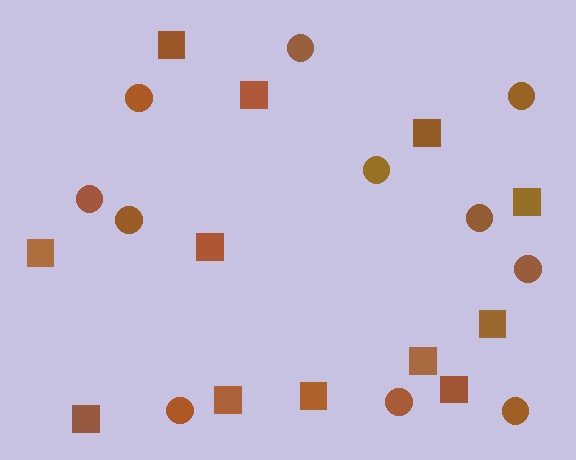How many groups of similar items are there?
There are 2 groups: one group of circles (11) and one group of squares (12).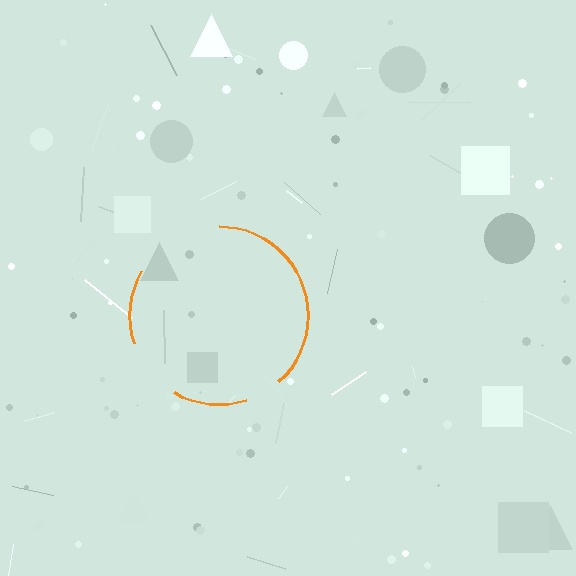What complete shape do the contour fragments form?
The contour fragments form a circle.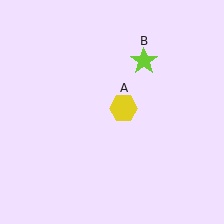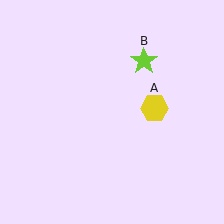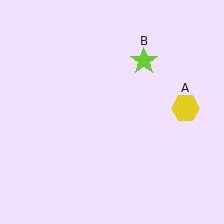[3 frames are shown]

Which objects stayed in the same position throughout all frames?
Lime star (object B) remained stationary.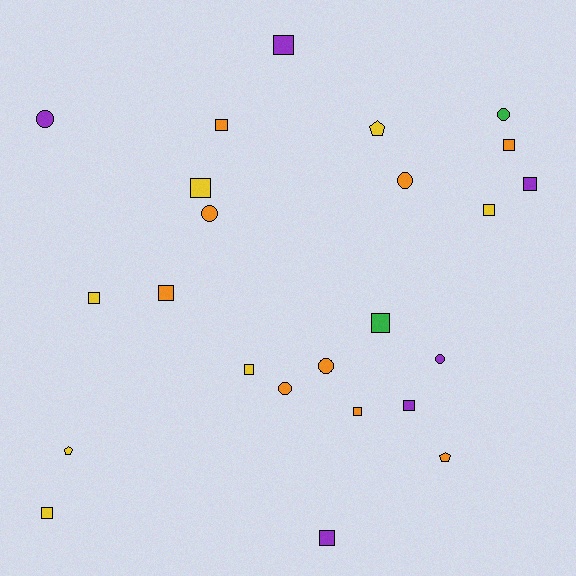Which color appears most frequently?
Orange, with 9 objects.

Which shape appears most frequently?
Square, with 14 objects.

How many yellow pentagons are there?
There are 2 yellow pentagons.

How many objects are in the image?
There are 24 objects.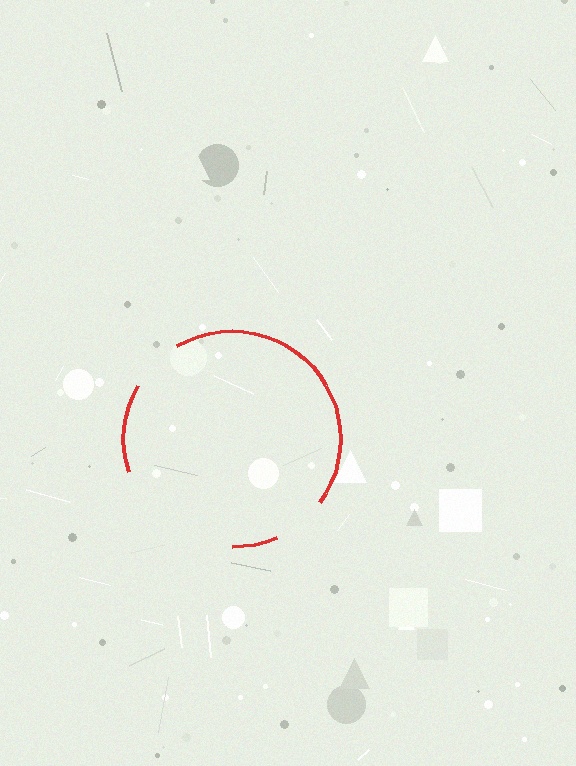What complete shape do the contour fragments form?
The contour fragments form a circle.